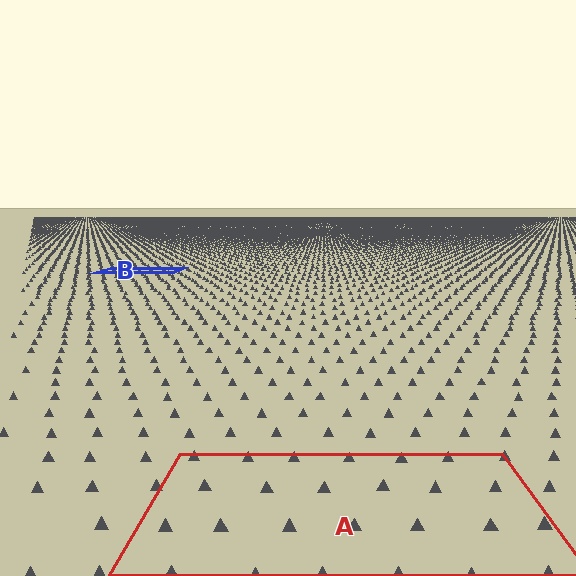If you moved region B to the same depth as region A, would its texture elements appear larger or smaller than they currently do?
They would appear larger. At a closer depth, the same texture elements are projected at a bigger on-screen size.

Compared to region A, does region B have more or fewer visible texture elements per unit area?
Region B has more texture elements per unit area — they are packed more densely because it is farther away.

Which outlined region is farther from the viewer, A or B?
Region B is farther from the viewer — the texture elements inside it appear smaller and more densely packed.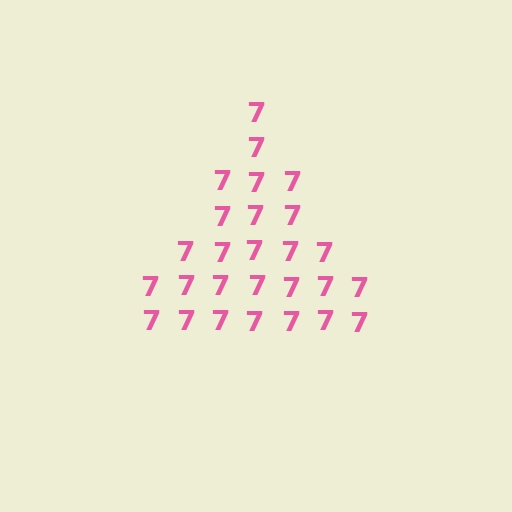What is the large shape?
The large shape is a triangle.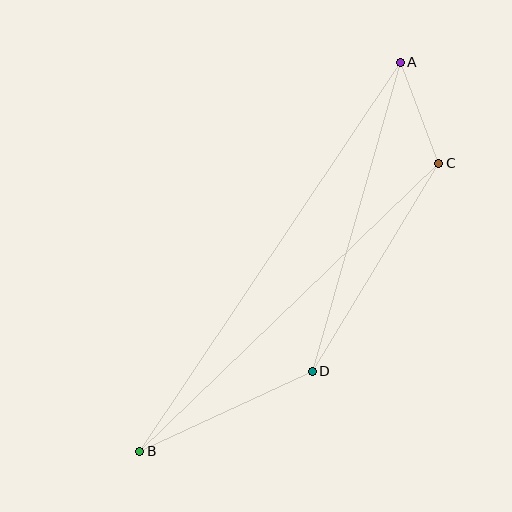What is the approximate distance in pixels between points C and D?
The distance between C and D is approximately 244 pixels.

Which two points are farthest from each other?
Points A and B are farthest from each other.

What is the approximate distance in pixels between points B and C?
The distance between B and C is approximately 415 pixels.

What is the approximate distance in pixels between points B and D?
The distance between B and D is approximately 190 pixels.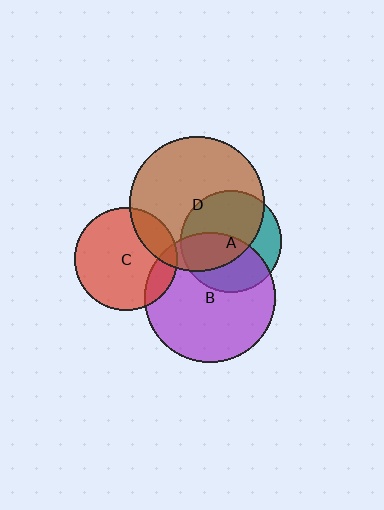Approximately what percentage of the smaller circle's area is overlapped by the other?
Approximately 60%.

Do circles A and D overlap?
Yes.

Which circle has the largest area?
Circle D (brown).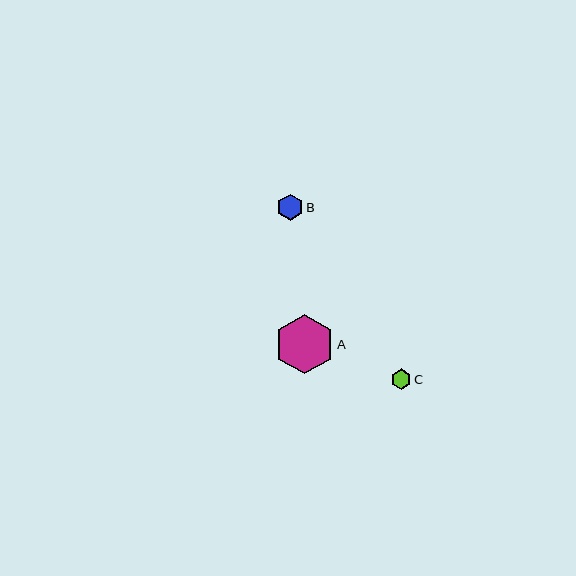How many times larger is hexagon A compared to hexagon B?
Hexagon A is approximately 2.3 times the size of hexagon B.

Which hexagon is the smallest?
Hexagon C is the smallest with a size of approximately 20 pixels.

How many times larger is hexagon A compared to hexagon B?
Hexagon A is approximately 2.3 times the size of hexagon B.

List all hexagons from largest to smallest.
From largest to smallest: A, B, C.